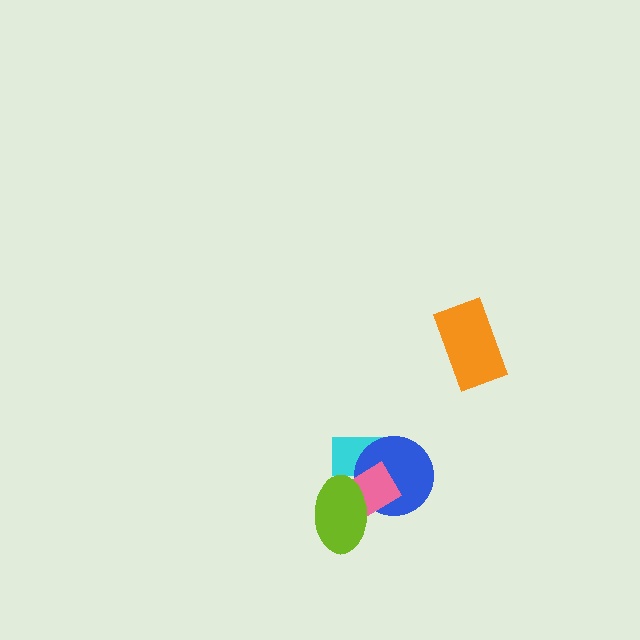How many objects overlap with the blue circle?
3 objects overlap with the blue circle.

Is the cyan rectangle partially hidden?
Yes, it is partially covered by another shape.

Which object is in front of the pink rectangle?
The lime ellipse is in front of the pink rectangle.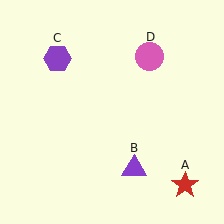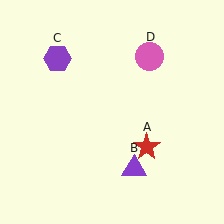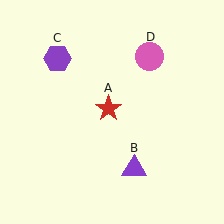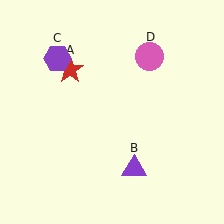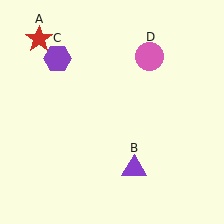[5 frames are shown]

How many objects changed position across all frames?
1 object changed position: red star (object A).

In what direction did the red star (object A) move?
The red star (object A) moved up and to the left.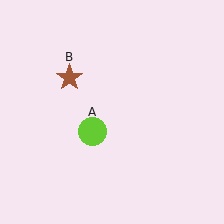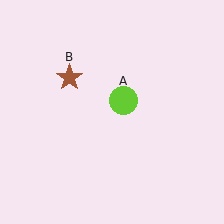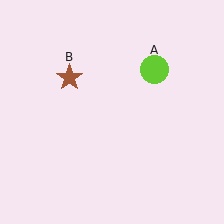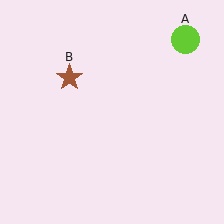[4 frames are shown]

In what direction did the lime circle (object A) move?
The lime circle (object A) moved up and to the right.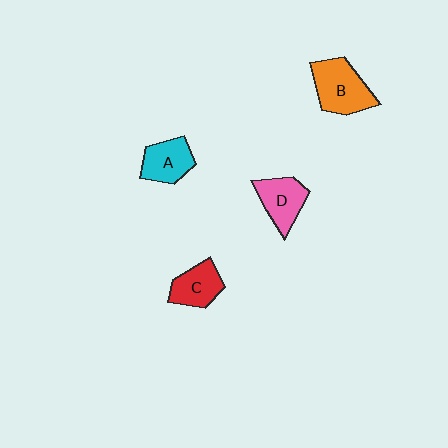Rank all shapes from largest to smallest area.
From largest to smallest: B (orange), D (pink), A (cyan), C (red).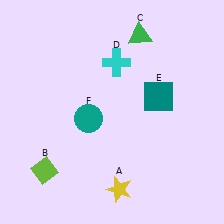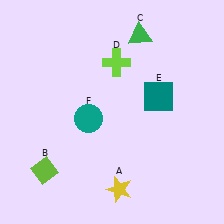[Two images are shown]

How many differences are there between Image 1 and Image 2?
There is 1 difference between the two images.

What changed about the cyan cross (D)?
In Image 1, D is cyan. In Image 2, it changed to lime.